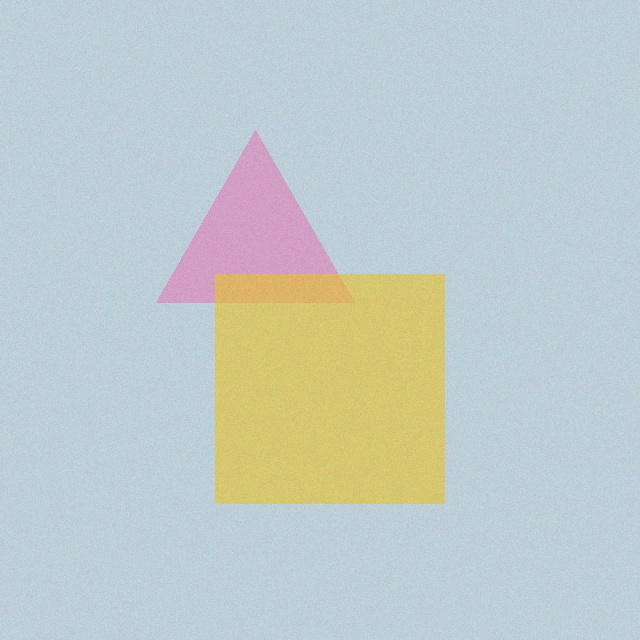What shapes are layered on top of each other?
The layered shapes are: a pink triangle, a yellow square.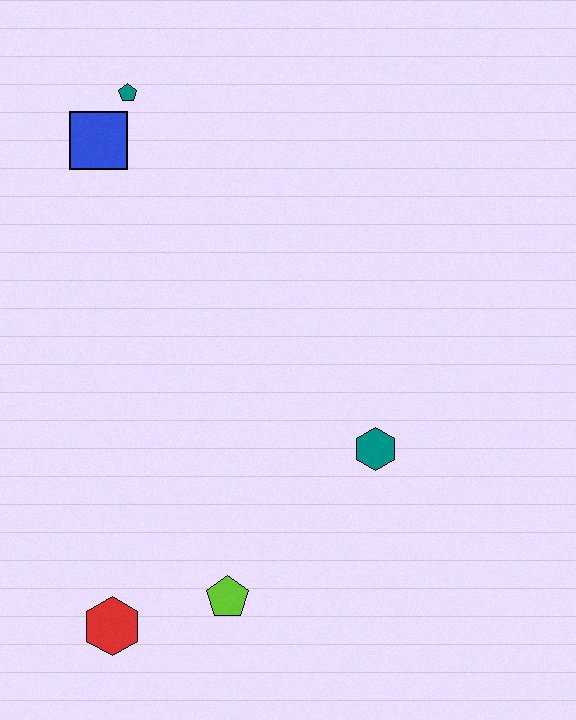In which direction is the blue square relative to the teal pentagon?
The blue square is below the teal pentagon.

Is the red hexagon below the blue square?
Yes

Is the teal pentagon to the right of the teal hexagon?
No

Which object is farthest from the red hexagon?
The teal pentagon is farthest from the red hexagon.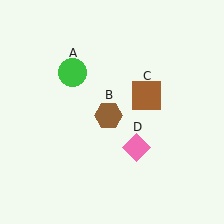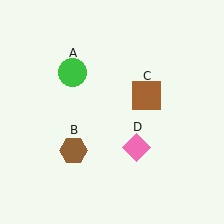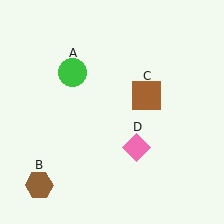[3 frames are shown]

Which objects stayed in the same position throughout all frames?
Green circle (object A) and brown square (object C) and pink diamond (object D) remained stationary.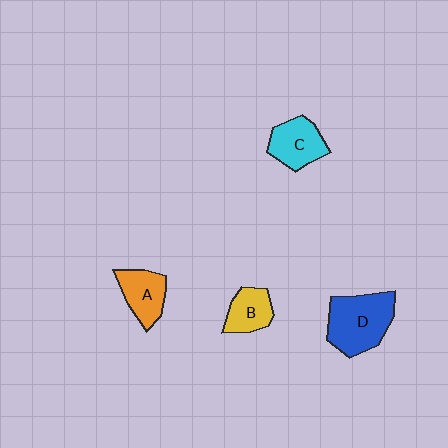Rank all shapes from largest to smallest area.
From largest to smallest: D (blue), C (cyan), A (orange), B (yellow).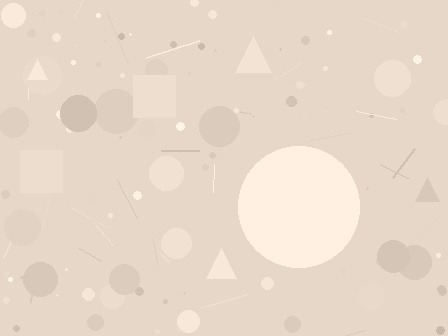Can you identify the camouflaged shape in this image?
The camouflaged shape is a circle.